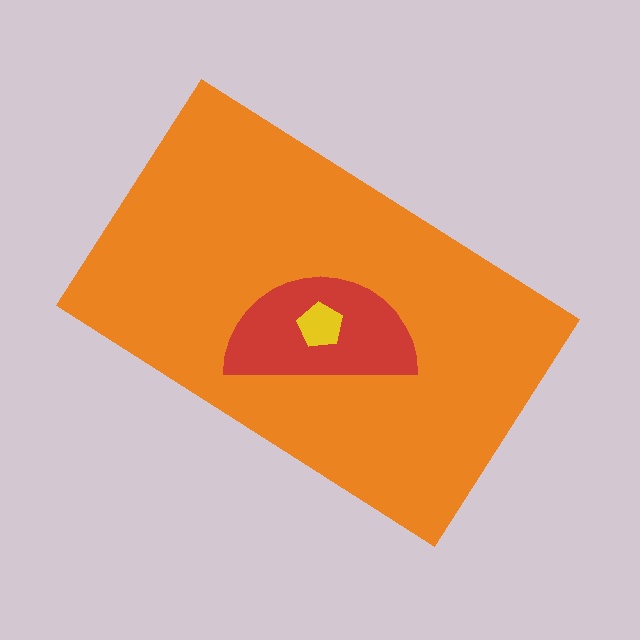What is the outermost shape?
The orange rectangle.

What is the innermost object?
The yellow pentagon.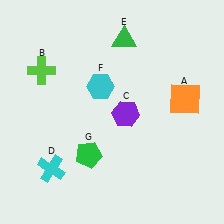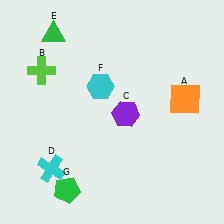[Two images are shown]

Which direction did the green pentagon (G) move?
The green pentagon (G) moved down.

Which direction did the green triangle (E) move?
The green triangle (E) moved left.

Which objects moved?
The objects that moved are: the green triangle (E), the green pentagon (G).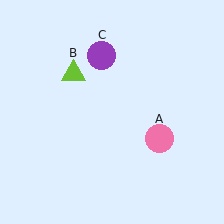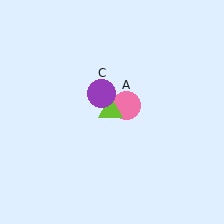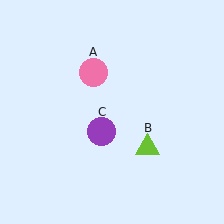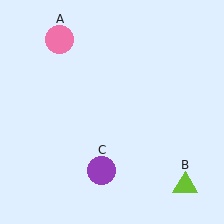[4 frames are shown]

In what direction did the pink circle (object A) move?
The pink circle (object A) moved up and to the left.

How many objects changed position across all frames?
3 objects changed position: pink circle (object A), lime triangle (object B), purple circle (object C).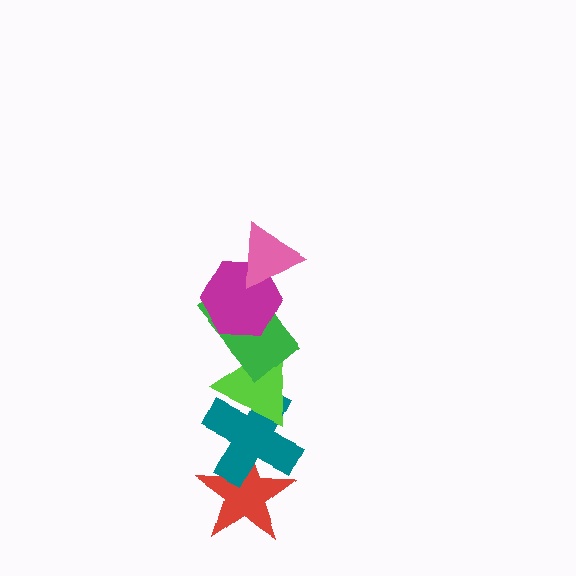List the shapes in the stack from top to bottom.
From top to bottom: the pink triangle, the magenta hexagon, the green rectangle, the lime triangle, the teal cross, the red star.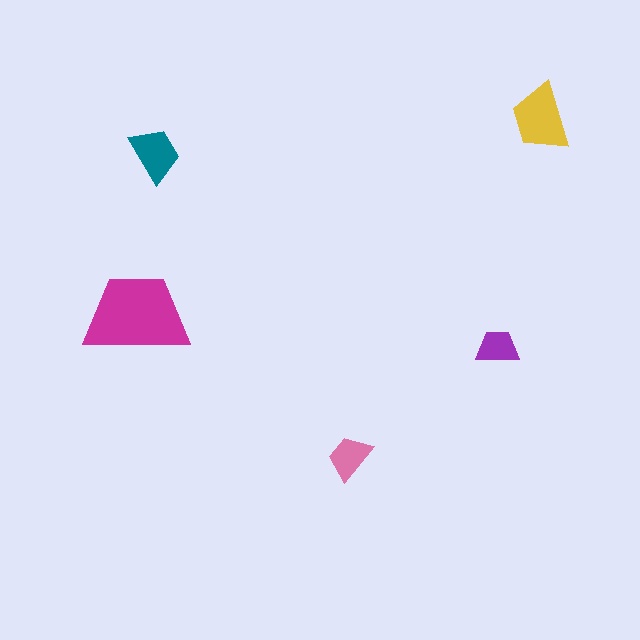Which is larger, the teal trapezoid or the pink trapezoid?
The teal one.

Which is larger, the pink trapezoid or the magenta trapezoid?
The magenta one.